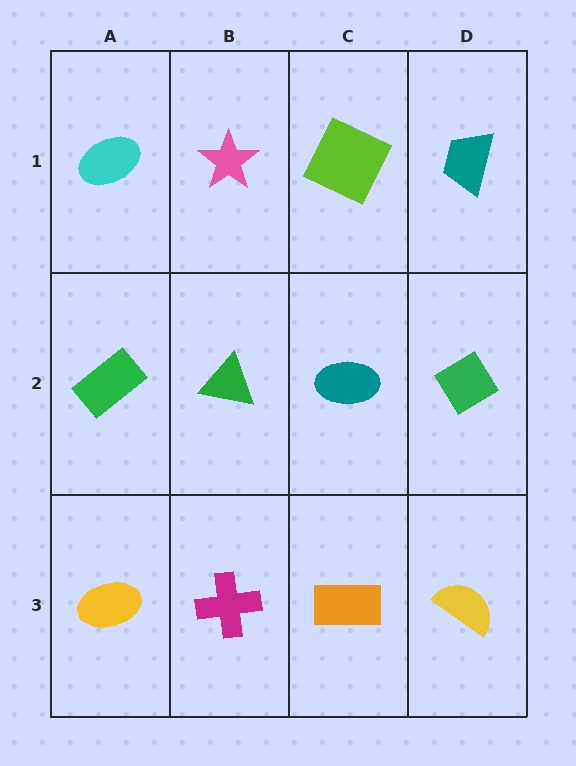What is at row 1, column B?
A pink star.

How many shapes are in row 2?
4 shapes.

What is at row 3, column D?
A yellow semicircle.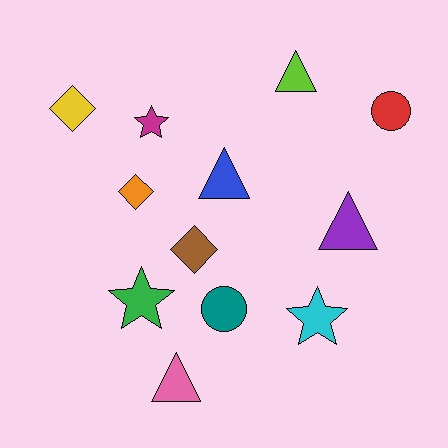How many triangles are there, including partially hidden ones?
There are 4 triangles.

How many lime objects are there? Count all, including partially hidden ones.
There is 1 lime object.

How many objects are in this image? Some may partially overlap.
There are 12 objects.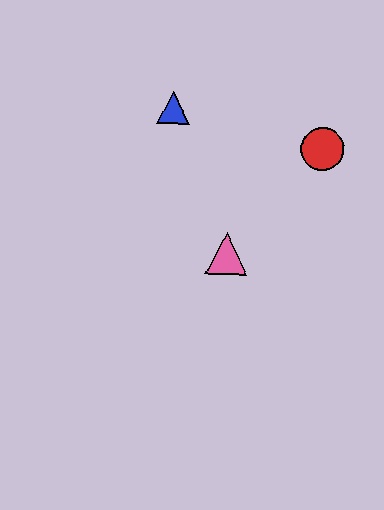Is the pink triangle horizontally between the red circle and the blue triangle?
Yes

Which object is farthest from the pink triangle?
The blue triangle is farthest from the pink triangle.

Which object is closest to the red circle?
The pink triangle is closest to the red circle.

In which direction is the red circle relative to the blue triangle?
The red circle is to the right of the blue triangle.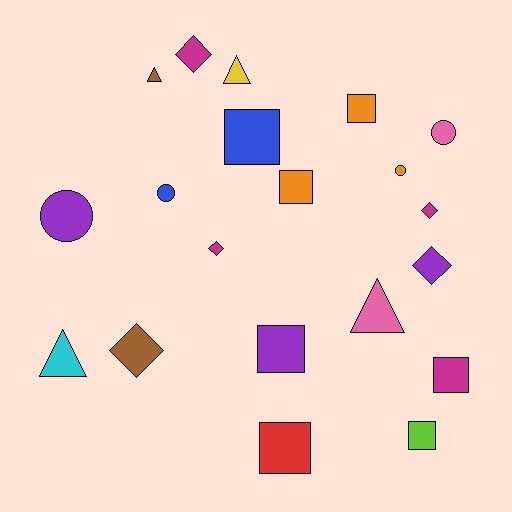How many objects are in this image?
There are 20 objects.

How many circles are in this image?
There are 4 circles.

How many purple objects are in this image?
There are 3 purple objects.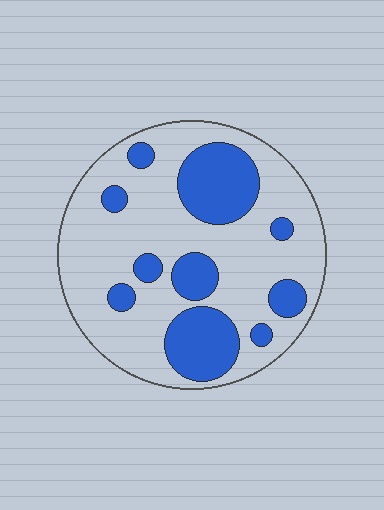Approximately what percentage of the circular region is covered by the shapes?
Approximately 30%.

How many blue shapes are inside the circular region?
10.